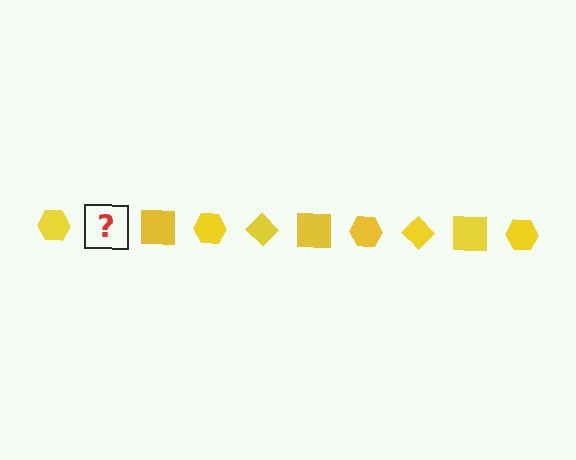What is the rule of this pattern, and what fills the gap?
The rule is that the pattern cycles through hexagon, diamond, square shapes in yellow. The gap should be filled with a yellow diamond.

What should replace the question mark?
The question mark should be replaced with a yellow diamond.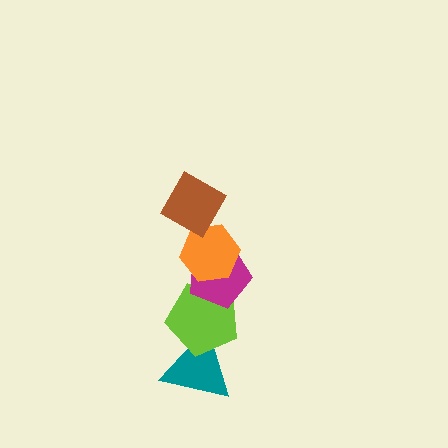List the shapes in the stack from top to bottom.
From top to bottom: the brown diamond, the orange hexagon, the magenta pentagon, the lime pentagon, the teal triangle.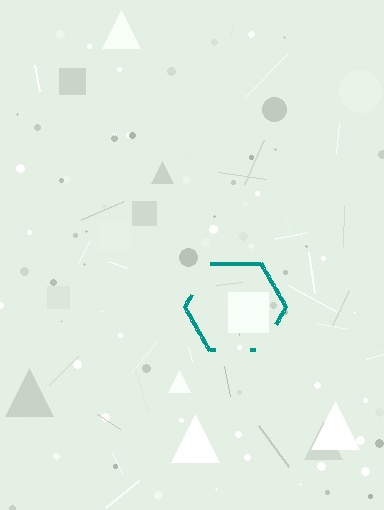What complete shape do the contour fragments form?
The contour fragments form a hexagon.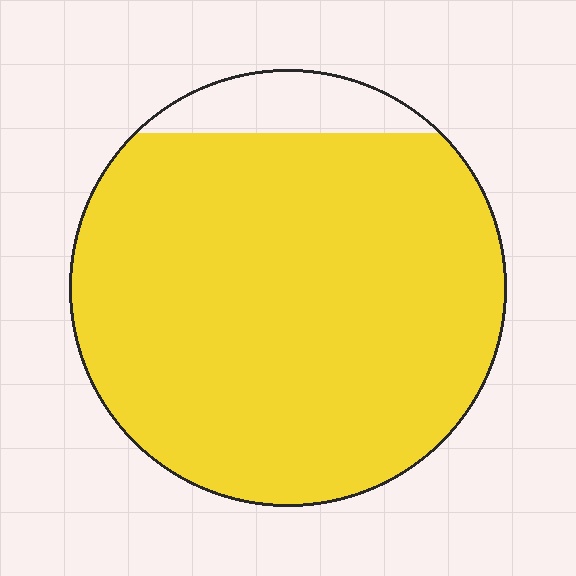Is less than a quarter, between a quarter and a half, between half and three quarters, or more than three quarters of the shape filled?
More than three quarters.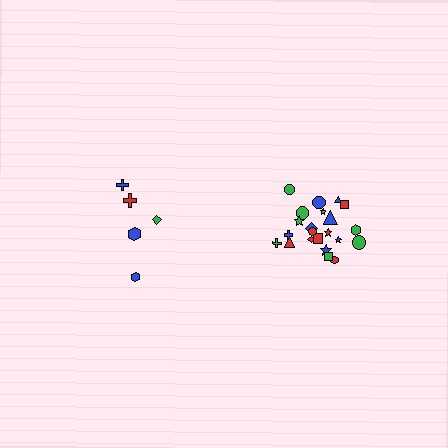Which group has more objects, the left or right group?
The right group.